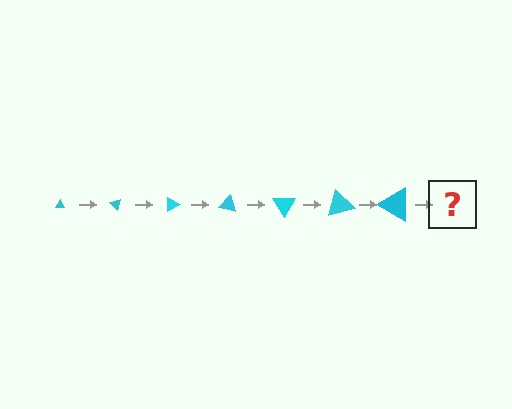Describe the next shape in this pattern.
It should be a triangle, larger than the previous one and rotated 315 degrees from the start.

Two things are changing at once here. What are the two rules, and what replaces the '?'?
The two rules are that the triangle grows larger each step and it rotates 45 degrees each step. The '?' should be a triangle, larger than the previous one and rotated 315 degrees from the start.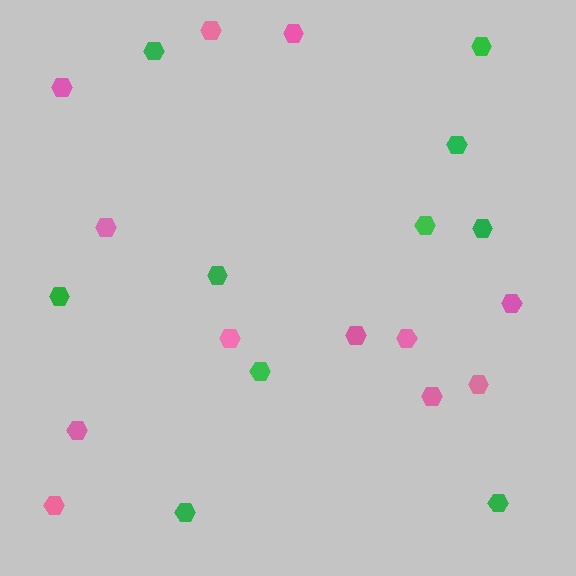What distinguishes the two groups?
There are 2 groups: one group of green hexagons (10) and one group of pink hexagons (12).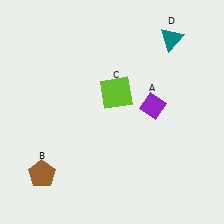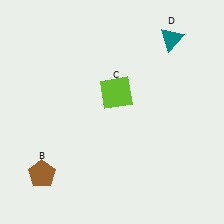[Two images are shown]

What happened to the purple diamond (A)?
The purple diamond (A) was removed in Image 2. It was in the top-right area of Image 1.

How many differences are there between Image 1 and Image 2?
There is 1 difference between the two images.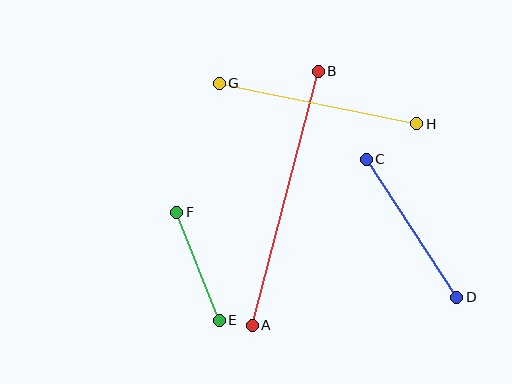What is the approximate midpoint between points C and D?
The midpoint is at approximately (411, 228) pixels.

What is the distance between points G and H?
The distance is approximately 201 pixels.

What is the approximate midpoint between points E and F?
The midpoint is at approximately (198, 266) pixels.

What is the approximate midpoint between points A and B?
The midpoint is at approximately (285, 198) pixels.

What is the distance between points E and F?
The distance is approximately 116 pixels.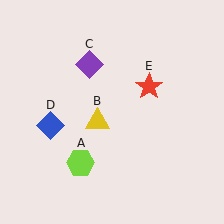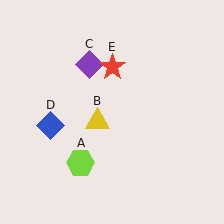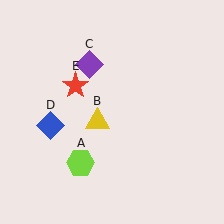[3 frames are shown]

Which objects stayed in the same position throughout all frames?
Lime hexagon (object A) and yellow triangle (object B) and purple diamond (object C) and blue diamond (object D) remained stationary.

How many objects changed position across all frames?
1 object changed position: red star (object E).